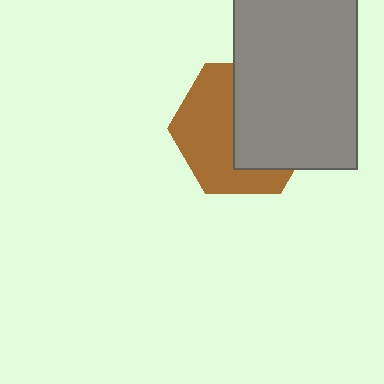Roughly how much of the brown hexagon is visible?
About half of it is visible (roughly 50%).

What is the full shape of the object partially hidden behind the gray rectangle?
The partially hidden object is a brown hexagon.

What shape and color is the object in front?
The object in front is a gray rectangle.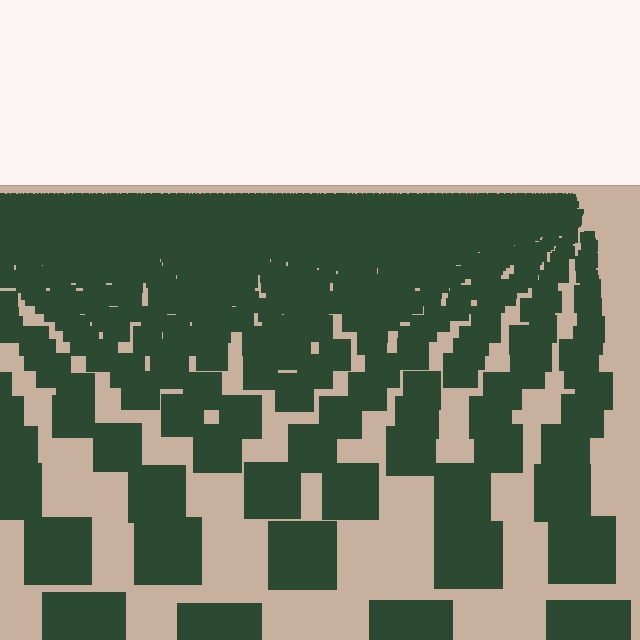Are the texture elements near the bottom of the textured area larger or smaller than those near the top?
Larger. Near the bottom, elements are closer to the viewer and appear at a bigger on-screen size.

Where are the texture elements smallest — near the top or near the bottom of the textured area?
Near the top.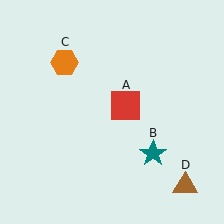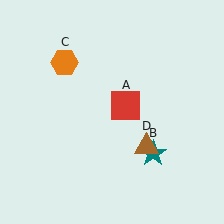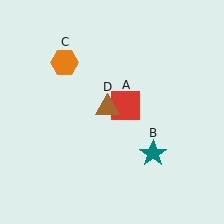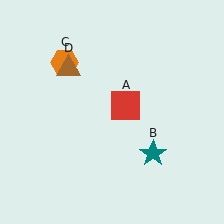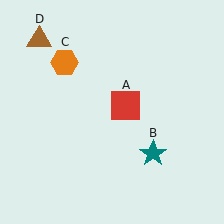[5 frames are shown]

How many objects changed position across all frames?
1 object changed position: brown triangle (object D).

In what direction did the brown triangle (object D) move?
The brown triangle (object D) moved up and to the left.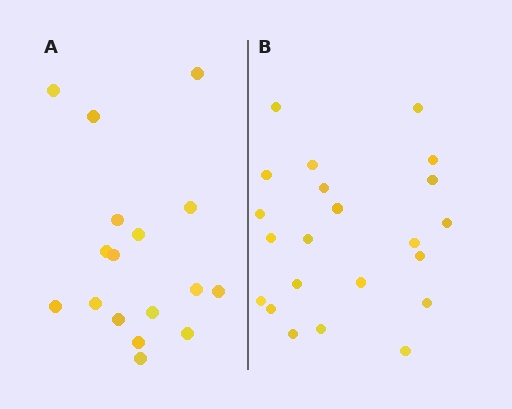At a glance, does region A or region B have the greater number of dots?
Region B (the right region) has more dots.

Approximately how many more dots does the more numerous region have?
Region B has about 5 more dots than region A.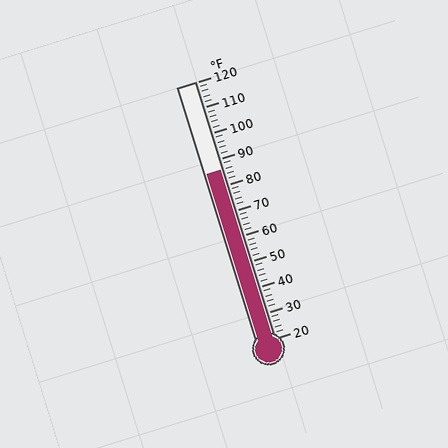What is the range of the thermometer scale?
The thermometer scale ranges from 20°F to 120°F.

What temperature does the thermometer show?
The thermometer shows approximately 86°F.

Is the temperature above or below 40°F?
The temperature is above 40°F.